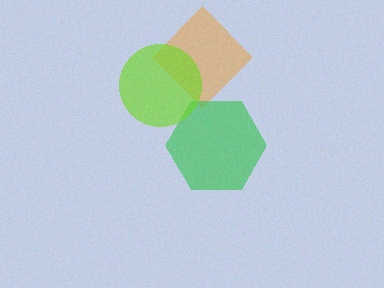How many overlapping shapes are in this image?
There are 3 overlapping shapes in the image.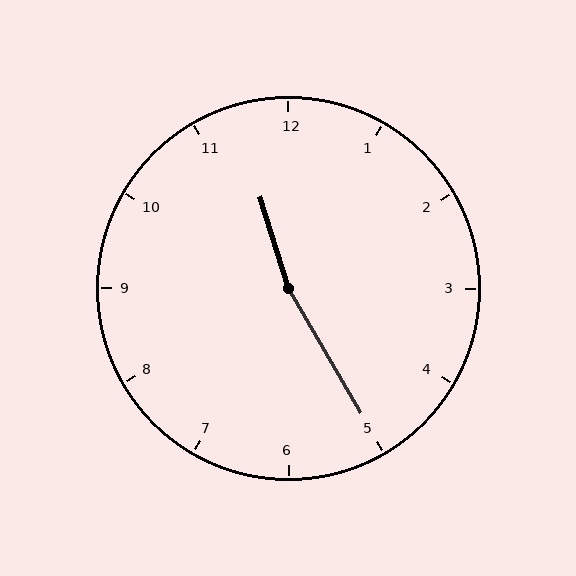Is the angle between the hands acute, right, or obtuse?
It is obtuse.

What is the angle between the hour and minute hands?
Approximately 168 degrees.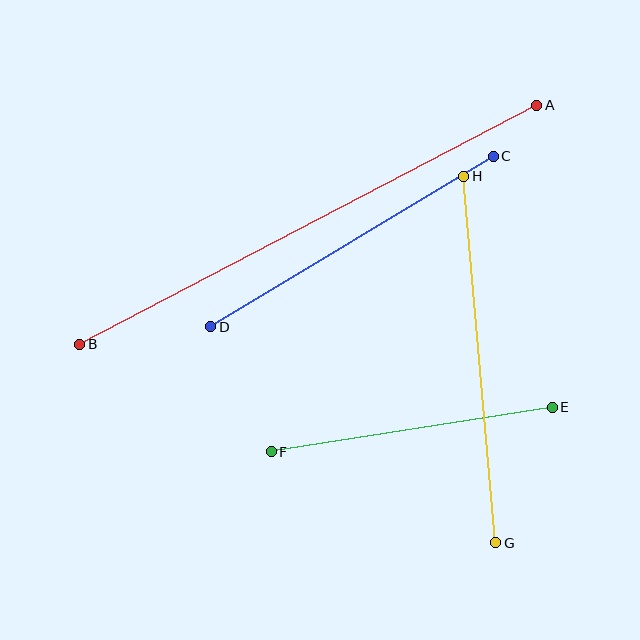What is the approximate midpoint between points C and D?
The midpoint is at approximately (352, 242) pixels.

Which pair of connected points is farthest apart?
Points A and B are farthest apart.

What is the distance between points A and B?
The distance is approximately 516 pixels.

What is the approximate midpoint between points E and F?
The midpoint is at approximately (412, 429) pixels.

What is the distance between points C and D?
The distance is approximately 330 pixels.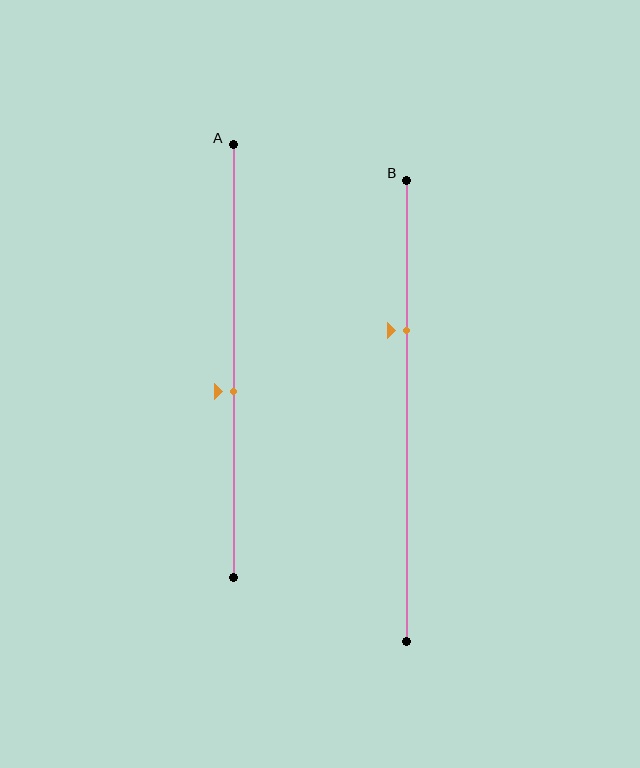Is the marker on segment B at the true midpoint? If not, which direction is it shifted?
No, the marker on segment B is shifted upward by about 17% of the segment length.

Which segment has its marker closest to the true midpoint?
Segment A has its marker closest to the true midpoint.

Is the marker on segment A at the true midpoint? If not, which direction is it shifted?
No, the marker on segment A is shifted downward by about 7% of the segment length.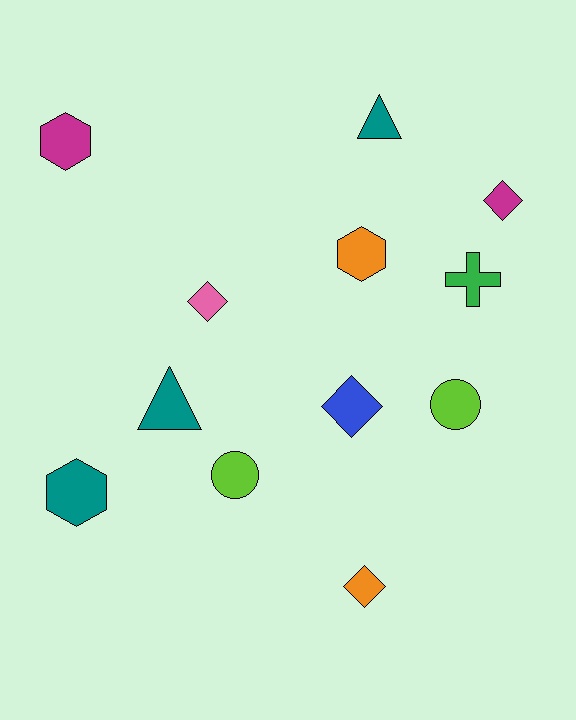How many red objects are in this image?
There are no red objects.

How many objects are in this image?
There are 12 objects.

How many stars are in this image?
There are no stars.